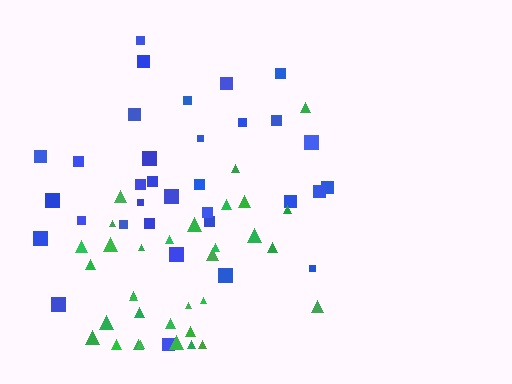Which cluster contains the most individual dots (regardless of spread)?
Blue (33).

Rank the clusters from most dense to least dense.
blue, green.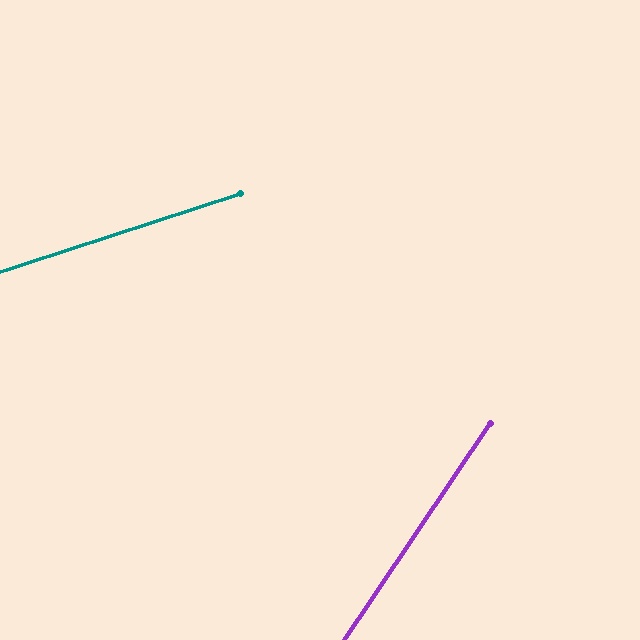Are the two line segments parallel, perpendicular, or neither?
Neither parallel nor perpendicular — they differ by about 38°.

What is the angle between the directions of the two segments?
Approximately 38 degrees.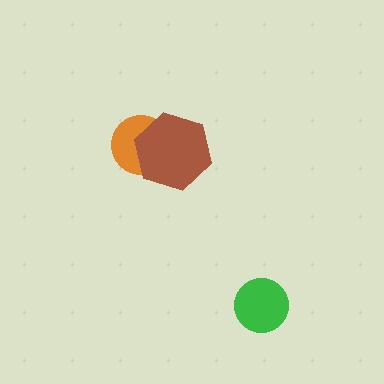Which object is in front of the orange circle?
The brown hexagon is in front of the orange circle.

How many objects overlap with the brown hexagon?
1 object overlaps with the brown hexagon.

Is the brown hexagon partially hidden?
No, no other shape covers it.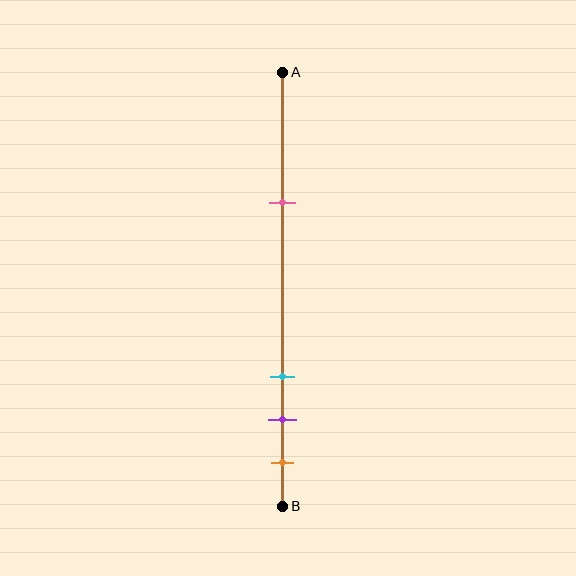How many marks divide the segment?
There are 4 marks dividing the segment.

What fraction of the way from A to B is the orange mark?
The orange mark is approximately 90% (0.9) of the way from A to B.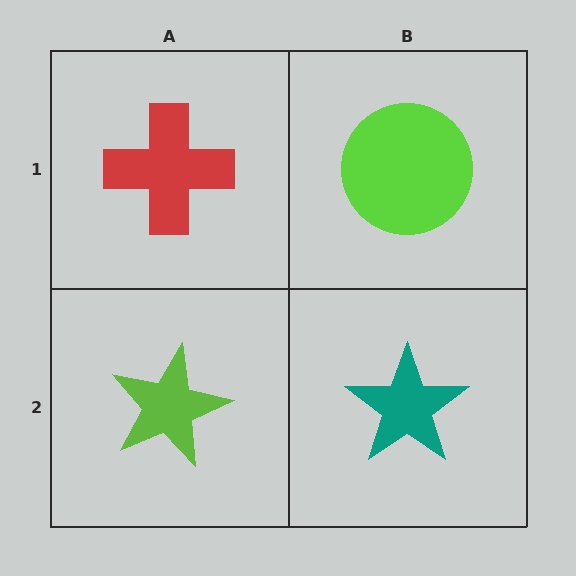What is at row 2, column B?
A teal star.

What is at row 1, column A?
A red cross.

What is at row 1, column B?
A lime circle.